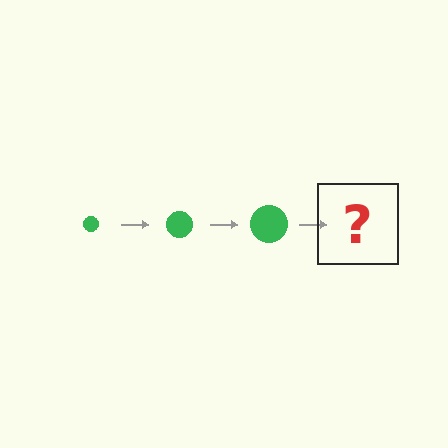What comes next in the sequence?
The next element should be a green circle, larger than the previous one.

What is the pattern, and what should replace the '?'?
The pattern is that the circle gets progressively larger each step. The '?' should be a green circle, larger than the previous one.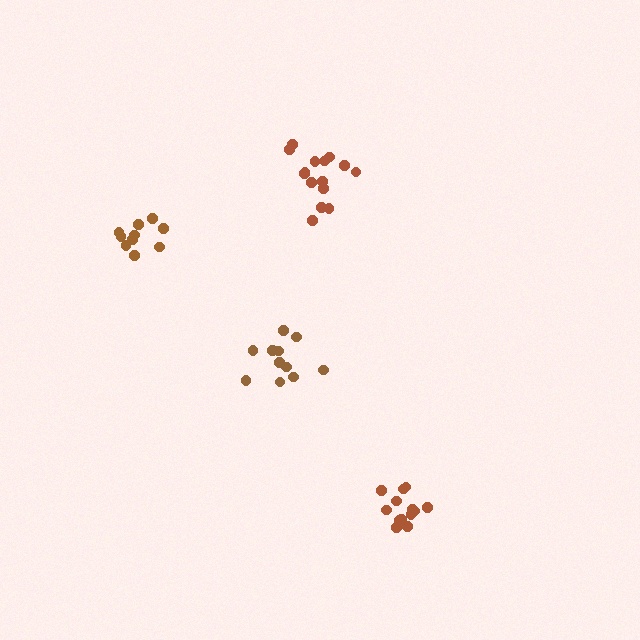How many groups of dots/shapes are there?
There are 4 groups.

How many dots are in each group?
Group 1: 13 dots, Group 2: 15 dots, Group 3: 11 dots, Group 4: 10 dots (49 total).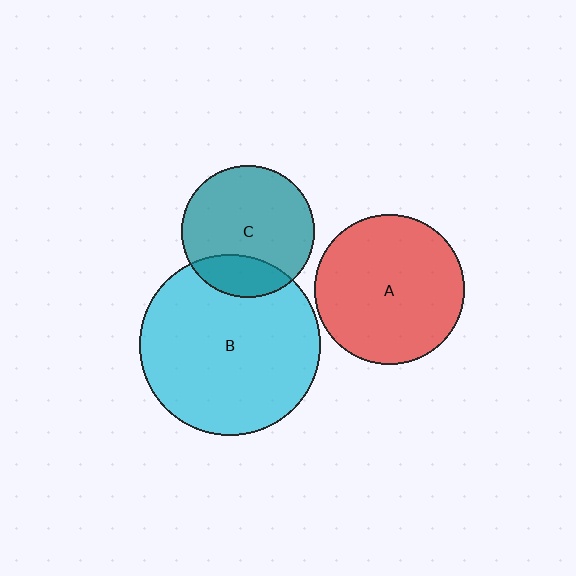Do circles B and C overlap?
Yes.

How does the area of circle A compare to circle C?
Approximately 1.3 times.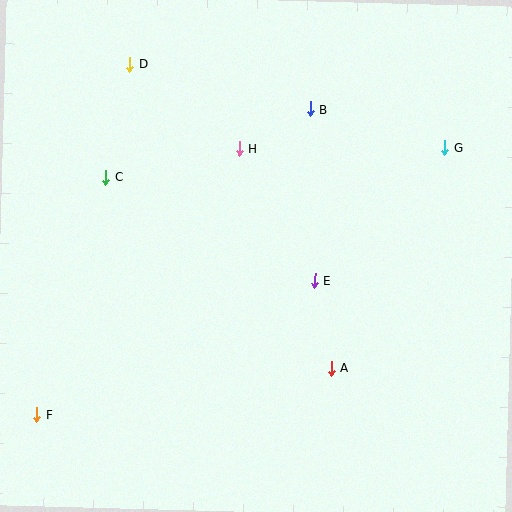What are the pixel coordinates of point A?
Point A is at (331, 369).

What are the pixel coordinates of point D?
Point D is at (130, 64).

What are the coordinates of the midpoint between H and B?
The midpoint between H and B is at (275, 129).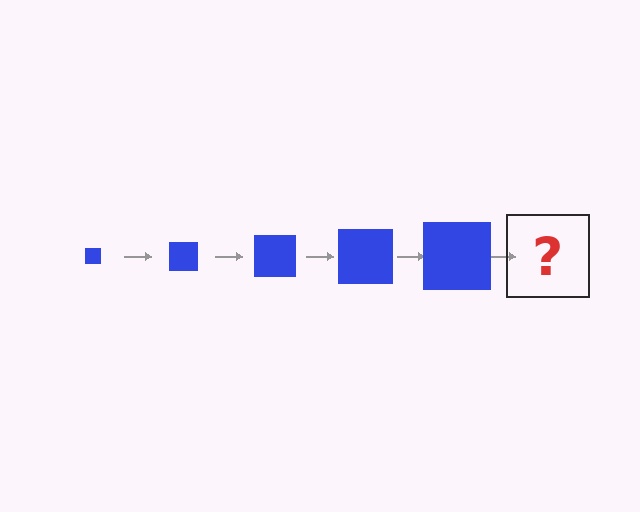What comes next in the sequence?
The next element should be a blue square, larger than the previous one.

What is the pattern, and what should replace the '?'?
The pattern is that the square gets progressively larger each step. The '?' should be a blue square, larger than the previous one.